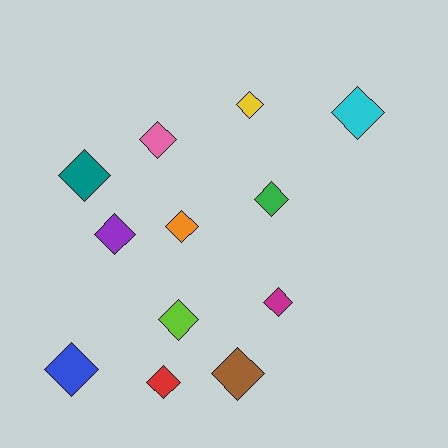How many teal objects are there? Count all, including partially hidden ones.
There is 1 teal object.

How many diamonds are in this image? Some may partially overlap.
There are 12 diamonds.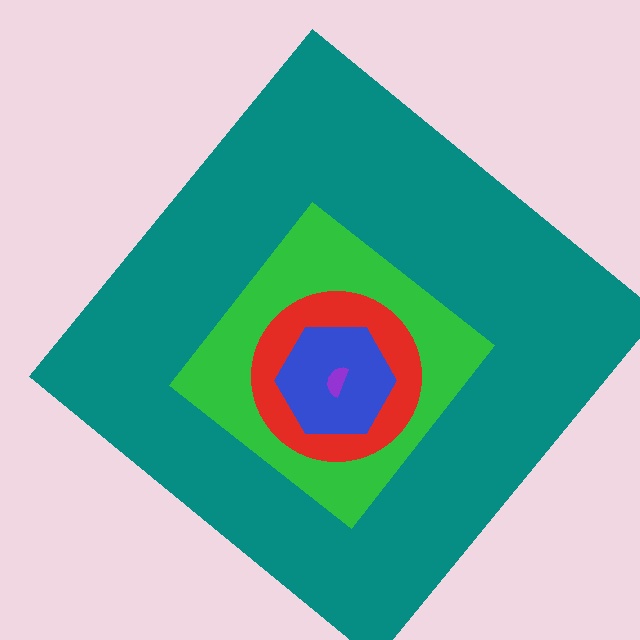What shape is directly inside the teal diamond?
The green diamond.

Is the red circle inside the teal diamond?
Yes.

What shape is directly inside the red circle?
The blue hexagon.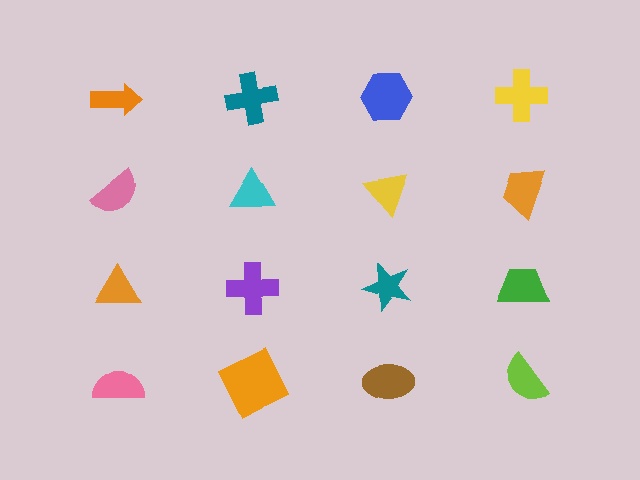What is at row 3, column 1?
An orange triangle.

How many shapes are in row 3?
4 shapes.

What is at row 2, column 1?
A pink semicircle.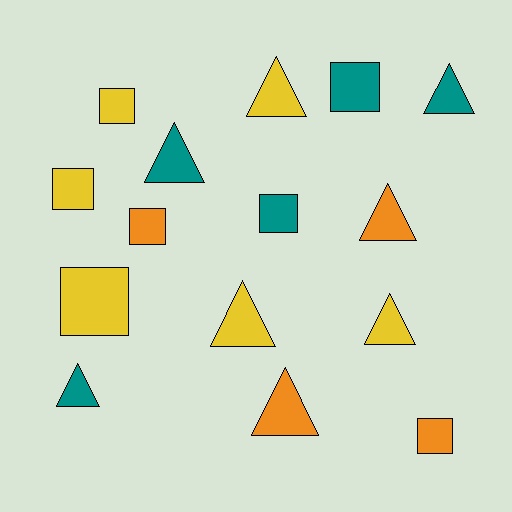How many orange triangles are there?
There are 2 orange triangles.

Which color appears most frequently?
Yellow, with 6 objects.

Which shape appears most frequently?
Triangle, with 8 objects.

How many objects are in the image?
There are 15 objects.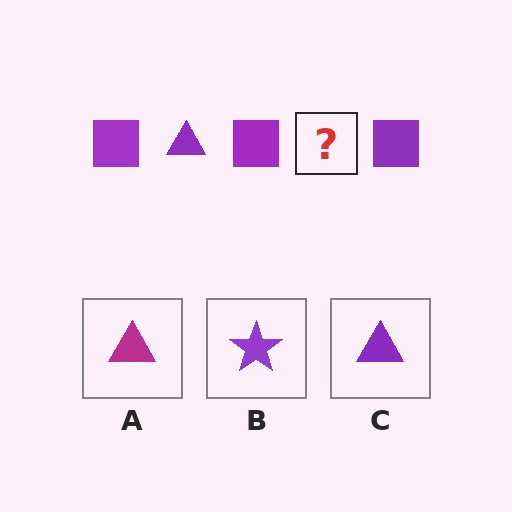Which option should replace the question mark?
Option C.